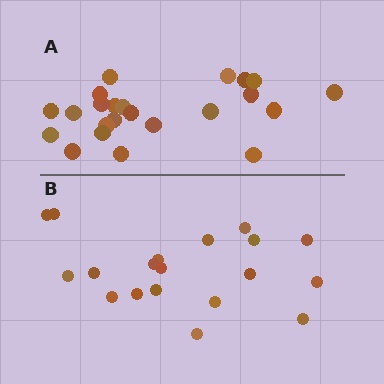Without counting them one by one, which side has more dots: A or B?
Region A (the top region) has more dots.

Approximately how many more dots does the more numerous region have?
Region A has about 4 more dots than region B.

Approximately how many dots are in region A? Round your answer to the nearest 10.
About 20 dots. (The exact count is 23, which rounds to 20.)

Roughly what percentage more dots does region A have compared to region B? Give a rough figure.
About 20% more.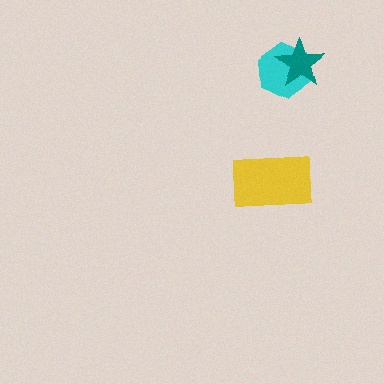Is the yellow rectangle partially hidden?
No, no other shape covers it.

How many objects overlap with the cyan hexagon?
1 object overlaps with the cyan hexagon.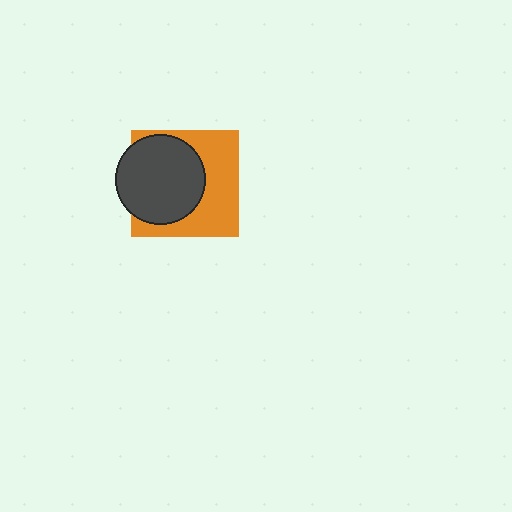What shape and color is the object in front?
The object in front is a dark gray circle.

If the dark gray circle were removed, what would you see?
You would see the complete orange square.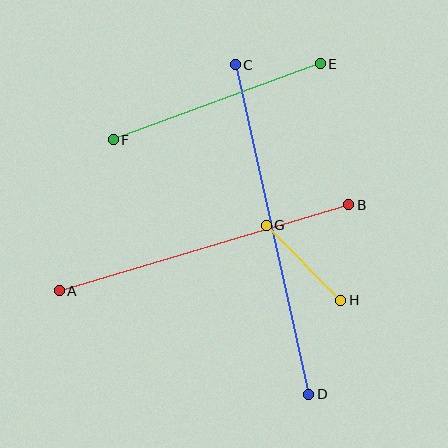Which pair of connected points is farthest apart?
Points C and D are farthest apart.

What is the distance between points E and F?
The distance is approximately 221 pixels.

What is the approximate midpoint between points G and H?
The midpoint is at approximately (303, 263) pixels.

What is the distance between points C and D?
The distance is approximately 338 pixels.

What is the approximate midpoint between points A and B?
The midpoint is at approximately (204, 248) pixels.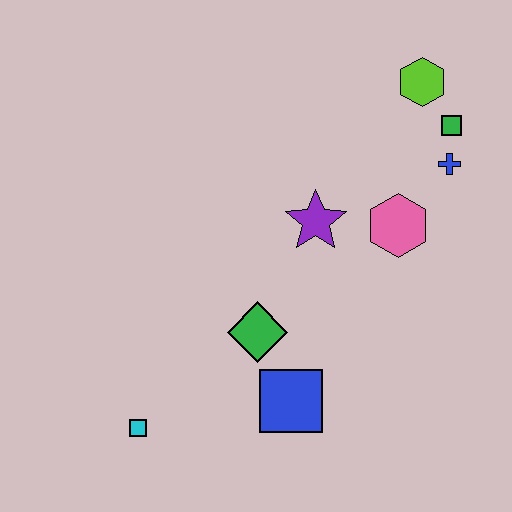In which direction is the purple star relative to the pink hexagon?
The purple star is to the left of the pink hexagon.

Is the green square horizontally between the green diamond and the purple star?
No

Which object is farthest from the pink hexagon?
The cyan square is farthest from the pink hexagon.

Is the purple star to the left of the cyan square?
No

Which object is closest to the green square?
The blue cross is closest to the green square.